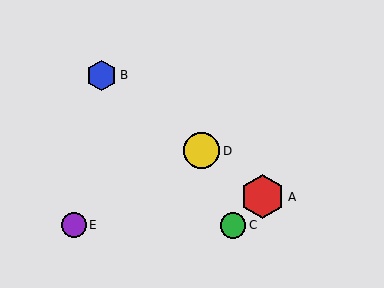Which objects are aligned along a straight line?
Objects A, B, D are aligned along a straight line.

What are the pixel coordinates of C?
Object C is at (233, 225).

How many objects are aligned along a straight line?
3 objects (A, B, D) are aligned along a straight line.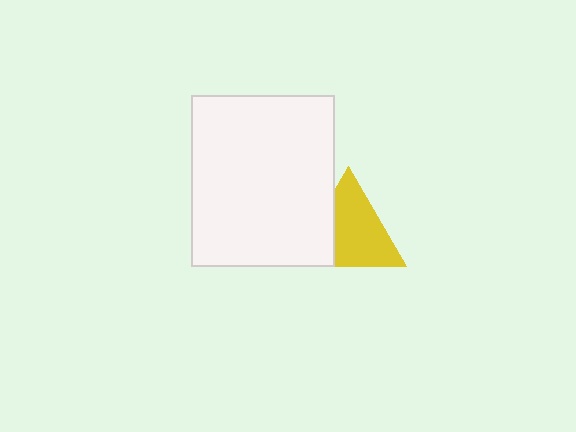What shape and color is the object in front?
The object in front is a white rectangle.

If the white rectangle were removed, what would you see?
You would see the complete yellow triangle.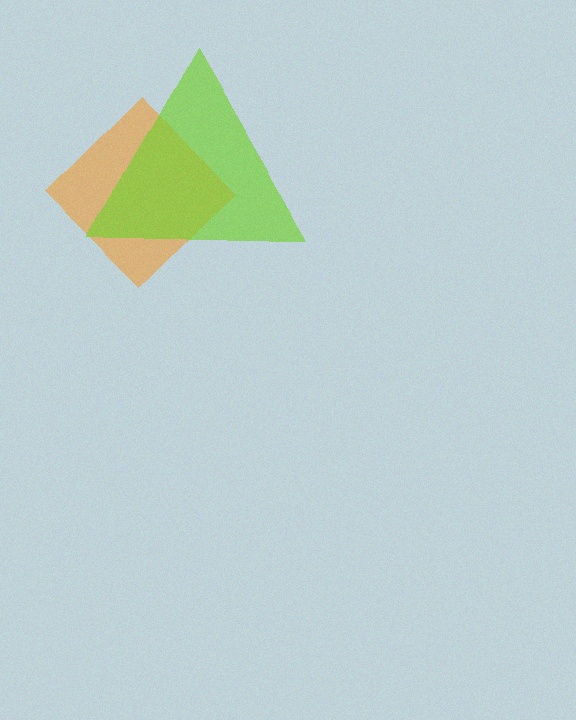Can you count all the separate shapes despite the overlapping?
Yes, there are 2 separate shapes.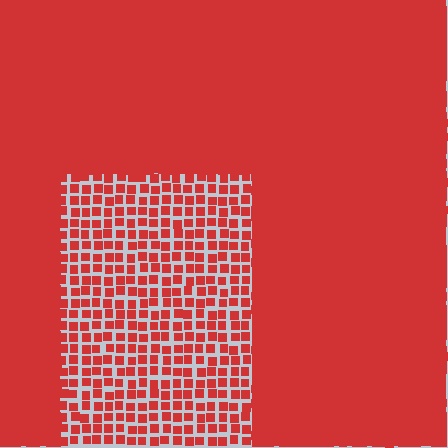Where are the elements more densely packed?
The elements are more densely packed outside the rectangle boundary.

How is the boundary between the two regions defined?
The boundary is defined by a change in element density (approximately 3.0x ratio). All elements are the same color, size, and shape.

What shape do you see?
I see a rectangle.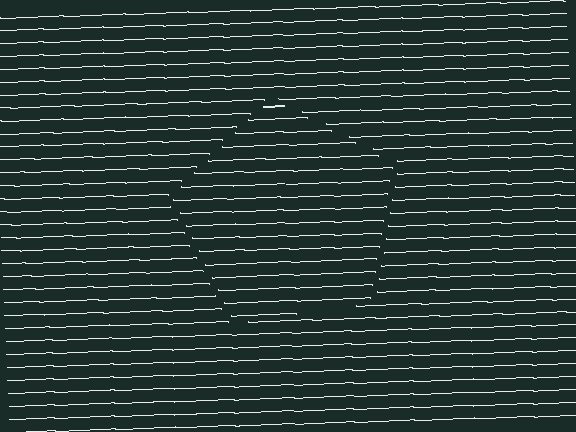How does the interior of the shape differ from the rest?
The interior of the shape contains the same grating, shifted by half a period — the contour is defined by the phase discontinuity where line-ends from the inner and outer gratings abut.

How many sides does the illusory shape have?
5 sides — the line-ends trace a pentagon.